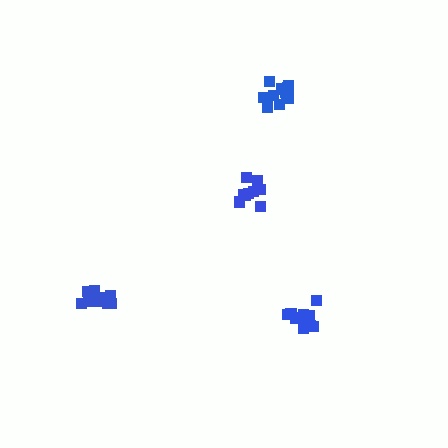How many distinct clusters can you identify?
There are 4 distinct clusters.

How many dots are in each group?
Group 1: 11 dots, Group 2: 9 dots, Group 3: 13 dots, Group 4: 14 dots (47 total).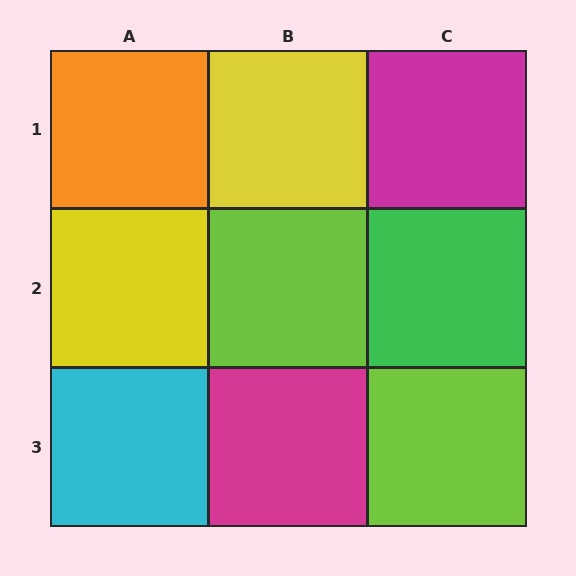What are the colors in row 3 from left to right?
Cyan, magenta, lime.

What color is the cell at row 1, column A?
Orange.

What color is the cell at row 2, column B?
Lime.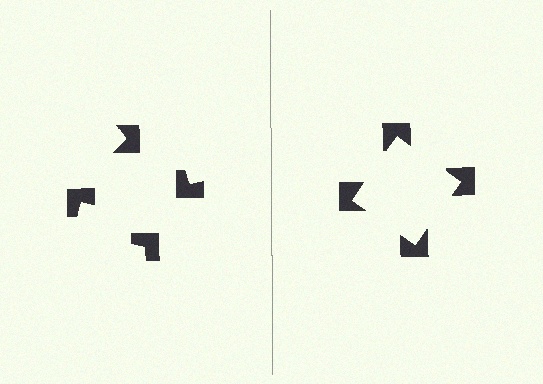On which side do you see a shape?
An illusory square appears on the right side. On the left side the wedge cuts are rotated, so no coherent shape forms.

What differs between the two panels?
The notched squares are positioned identically on both sides; only the wedge orientations differ. On the right they align to a square; on the left they are misaligned.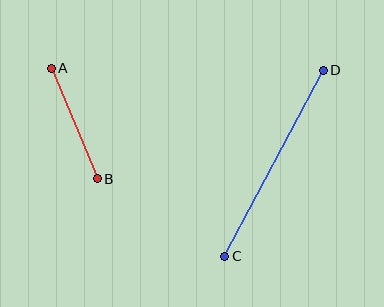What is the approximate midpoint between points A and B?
The midpoint is at approximately (74, 124) pixels.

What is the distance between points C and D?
The distance is approximately 211 pixels.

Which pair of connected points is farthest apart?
Points C and D are farthest apart.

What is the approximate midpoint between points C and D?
The midpoint is at approximately (274, 163) pixels.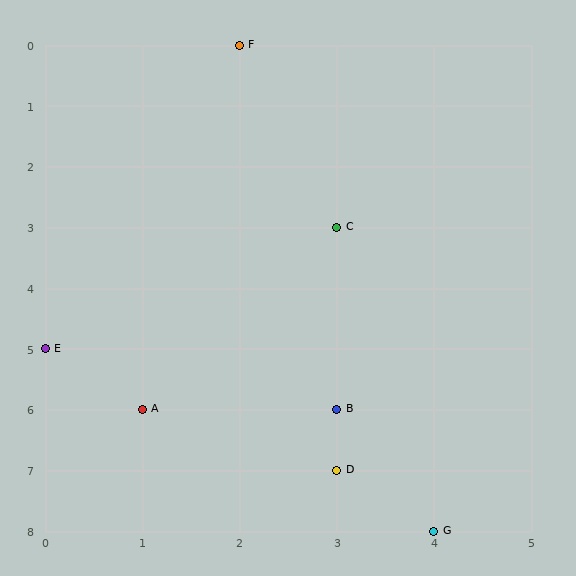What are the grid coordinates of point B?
Point B is at grid coordinates (3, 6).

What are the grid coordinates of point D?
Point D is at grid coordinates (3, 7).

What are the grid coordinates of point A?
Point A is at grid coordinates (1, 6).